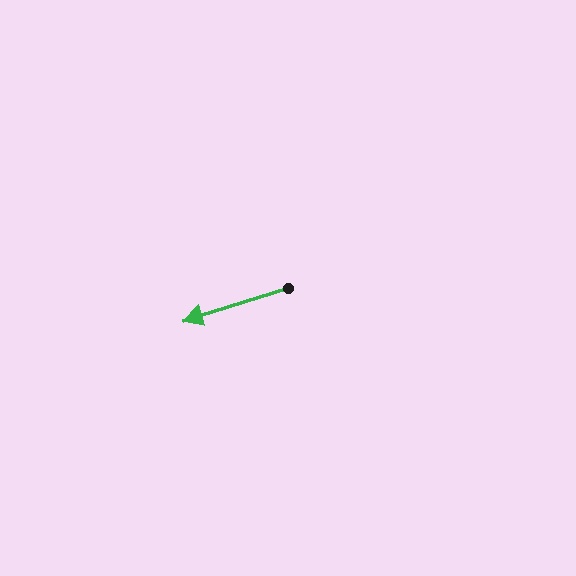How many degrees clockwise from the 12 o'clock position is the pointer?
Approximately 252 degrees.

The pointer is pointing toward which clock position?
Roughly 8 o'clock.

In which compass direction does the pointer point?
West.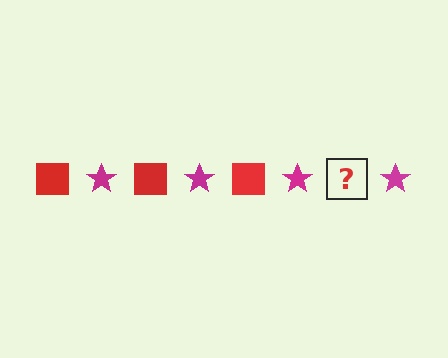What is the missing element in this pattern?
The missing element is a red square.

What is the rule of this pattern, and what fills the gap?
The rule is that the pattern alternates between red square and magenta star. The gap should be filled with a red square.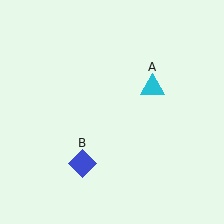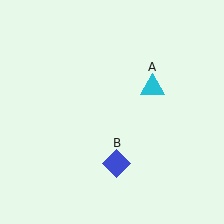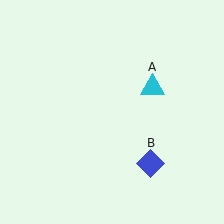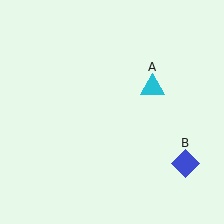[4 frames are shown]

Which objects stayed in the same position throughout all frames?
Cyan triangle (object A) remained stationary.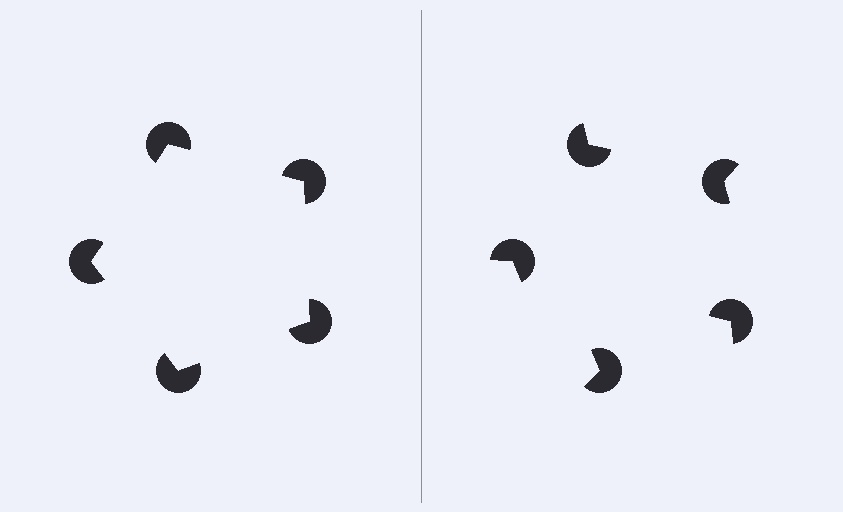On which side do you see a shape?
An illusory pentagon appears on the left side. On the right side the wedge cuts are rotated, so no coherent shape forms.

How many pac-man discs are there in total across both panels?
10 — 5 on each side.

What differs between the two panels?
The pac-man discs are positioned identically on both sides; only the wedge orientations differ. On the left they align to a pentagon; on the right they are misaligned.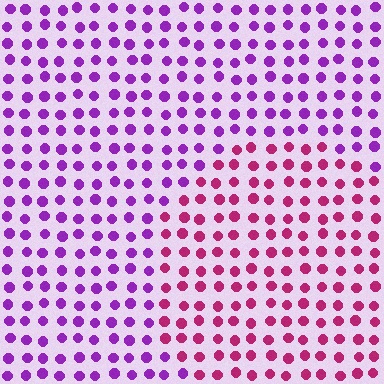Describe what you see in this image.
The image is filled with small purple elements in a uniform arrangement. A circle-shaped region is visible where the elements are tinted to a slightly different hue, forming a subtle color boundary.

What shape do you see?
I see a circle.